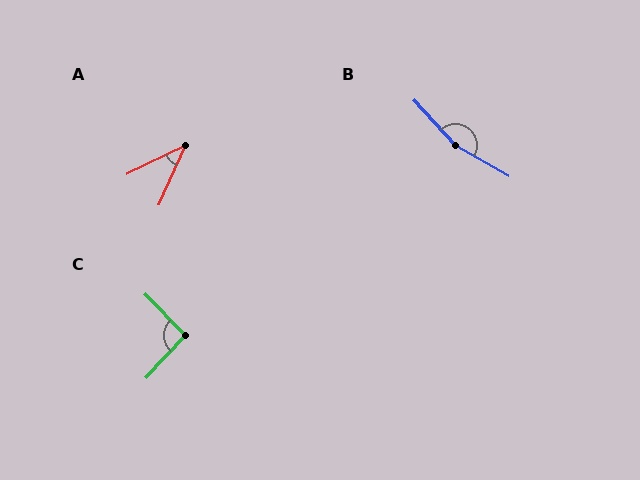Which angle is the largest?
B, at approximately 162 degrees.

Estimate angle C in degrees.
Approximately 93 degrees.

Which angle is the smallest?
A, at approximately 40 degrees.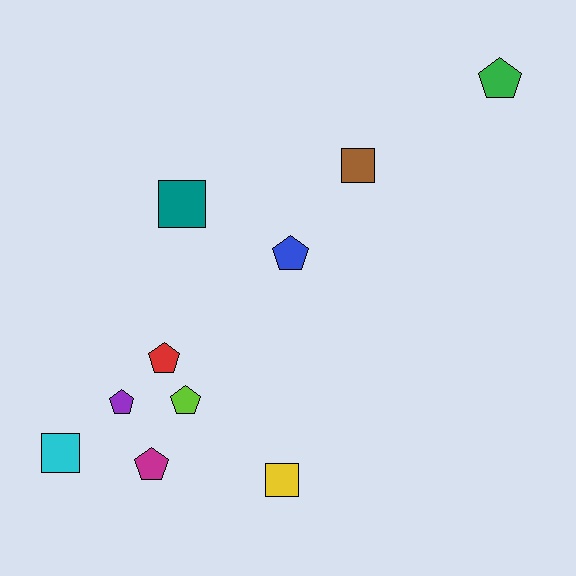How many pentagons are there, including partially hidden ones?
There are 6 pentagons.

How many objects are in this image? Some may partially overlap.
There are 10 objects.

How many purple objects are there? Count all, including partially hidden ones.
There is 1 purple object.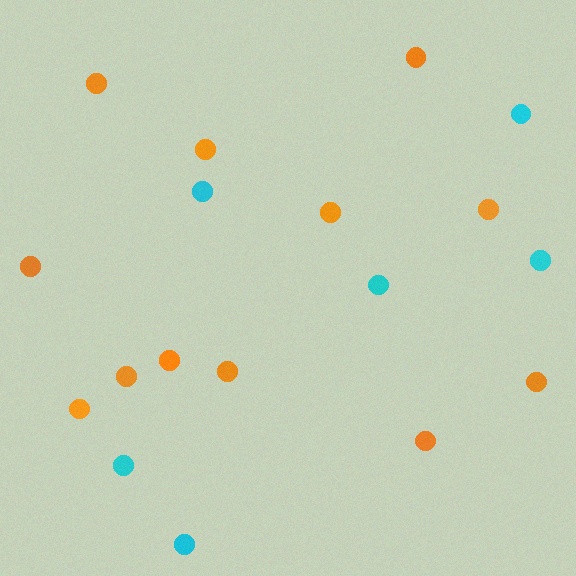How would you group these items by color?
There are 2 groups: one group of orange circles (12) and one group of cyan circles (6).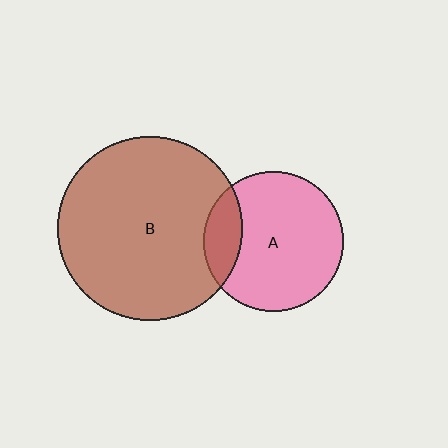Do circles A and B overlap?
Yes.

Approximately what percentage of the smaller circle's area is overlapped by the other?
Approximately 15%.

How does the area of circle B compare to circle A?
Approximately 1.7 times.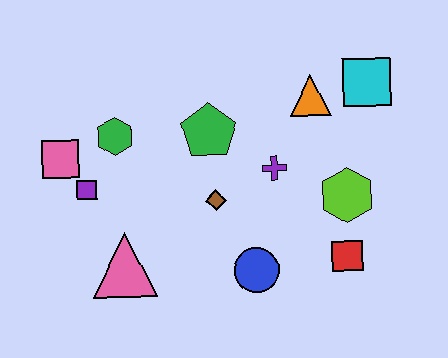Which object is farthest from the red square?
The pink square is farthest from the red square.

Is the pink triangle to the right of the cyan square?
No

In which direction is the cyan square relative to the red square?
The cyan square is above the red square.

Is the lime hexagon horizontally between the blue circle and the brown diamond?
No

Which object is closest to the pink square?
The purple square is closest to the pink square.